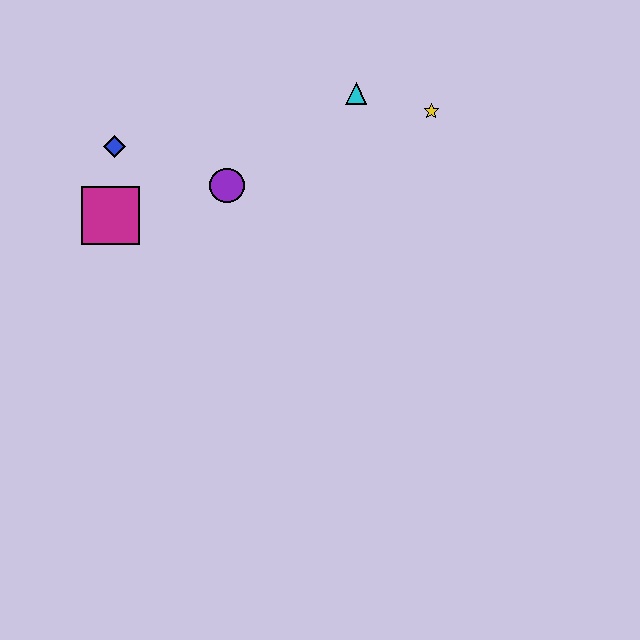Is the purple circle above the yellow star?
No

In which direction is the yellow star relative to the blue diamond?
The yellow star is to the right of the blue diamond.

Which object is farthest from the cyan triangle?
The magenta square is farthest from the cyan triangle.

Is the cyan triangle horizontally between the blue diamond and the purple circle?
No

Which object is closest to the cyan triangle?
The yellow star is closest to the cyan triangle.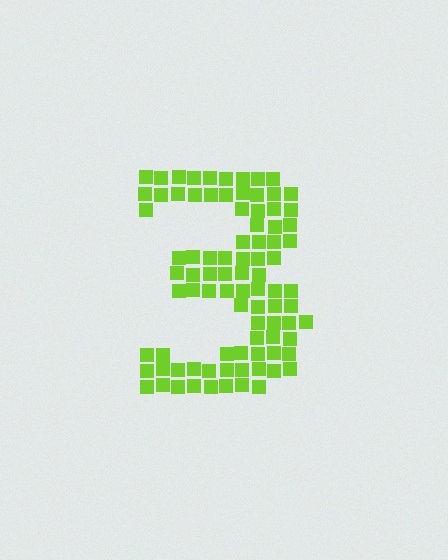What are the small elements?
The small elements are squares.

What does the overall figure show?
The overall figure shows the digit 3.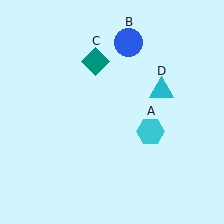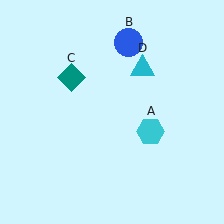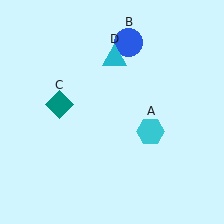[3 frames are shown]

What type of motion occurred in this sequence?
The teal diamond (object C), cyan triangle (object D) rotated counterclockwise around the center of the scene.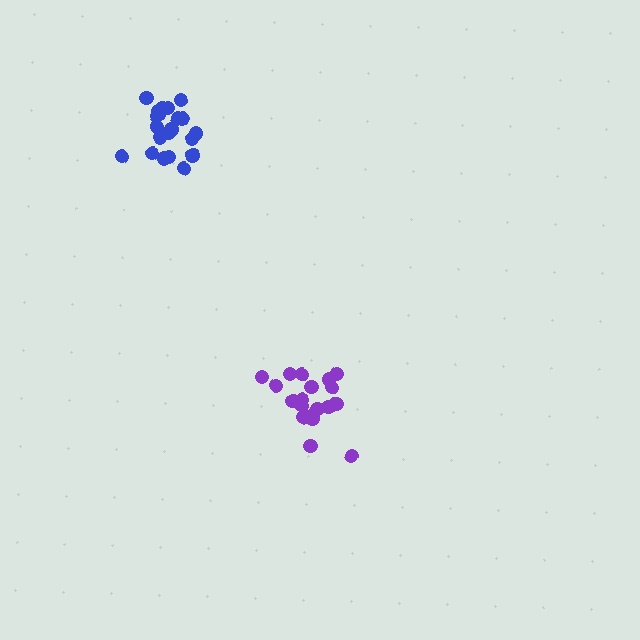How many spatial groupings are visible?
There are 2 spatial groupings.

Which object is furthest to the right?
The purple cluster is rightmost.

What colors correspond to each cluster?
The clusters are colored: purple, blue.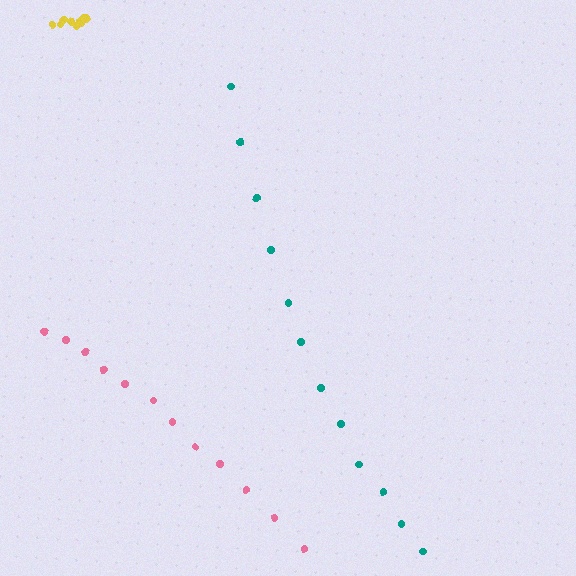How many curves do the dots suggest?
There are 3 distinct paths.